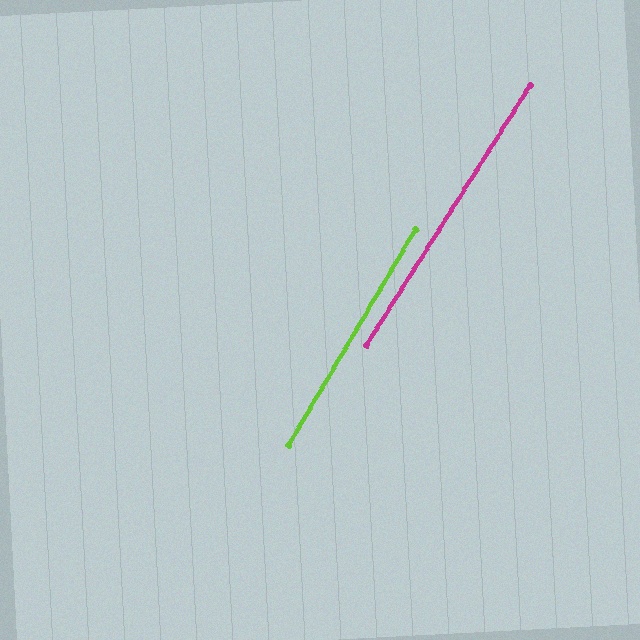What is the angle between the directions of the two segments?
Approximately 2 degrees.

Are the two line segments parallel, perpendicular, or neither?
Parallel — their directions differ by only 1.9°.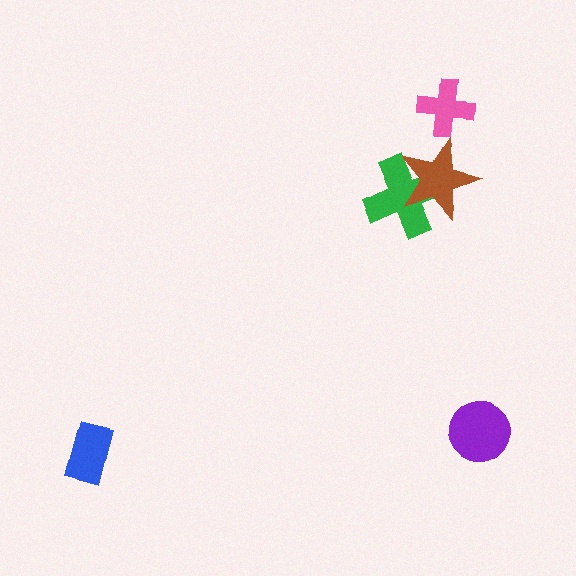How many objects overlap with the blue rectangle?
0 objects overlap with the blue rectangle.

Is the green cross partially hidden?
Yes, it is partially covered by another shape.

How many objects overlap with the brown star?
1 object overlaps with the brown star.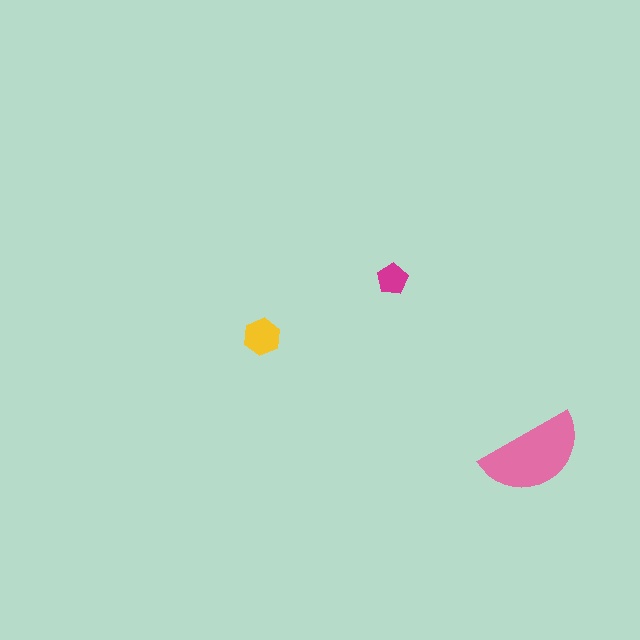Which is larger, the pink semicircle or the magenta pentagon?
The pink semicircle.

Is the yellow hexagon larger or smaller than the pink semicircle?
Smaller.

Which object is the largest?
The pink semicircle.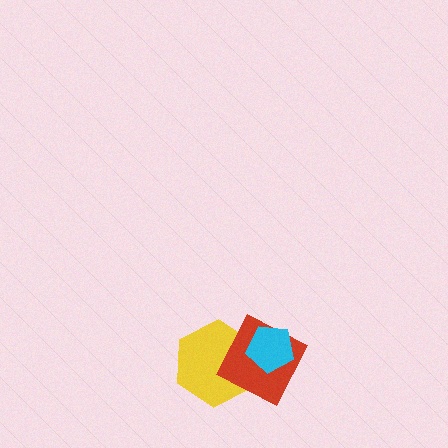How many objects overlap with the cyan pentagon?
2 objects overlap with the cyan pentagon.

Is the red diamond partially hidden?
Yes, it is partially covered by another shape.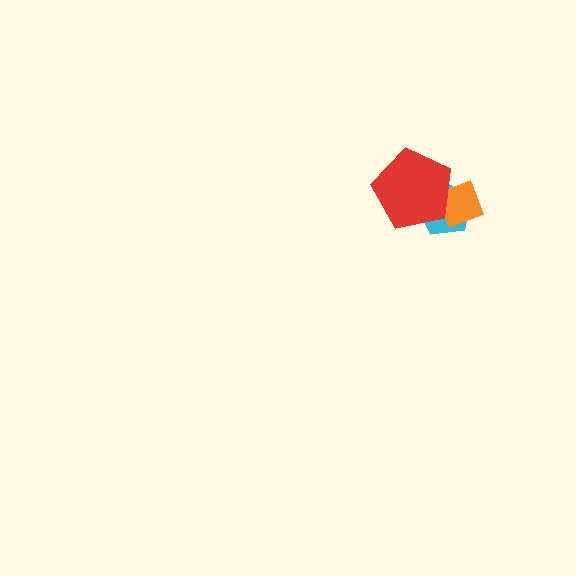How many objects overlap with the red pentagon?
2 objects overlap with the red pentagon.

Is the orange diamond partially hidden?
Yes, it is partially covered by another shape.